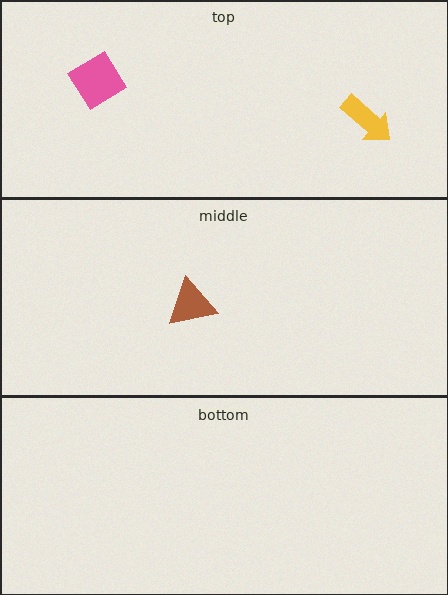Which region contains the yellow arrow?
The top region.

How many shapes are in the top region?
2.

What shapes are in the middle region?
The brown triangle.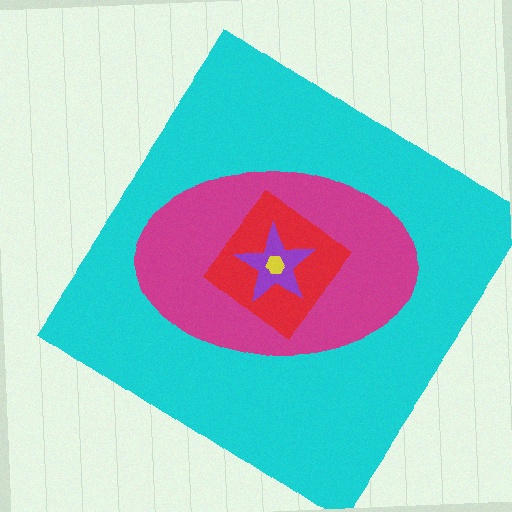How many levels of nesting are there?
5.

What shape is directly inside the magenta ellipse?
The red diamond.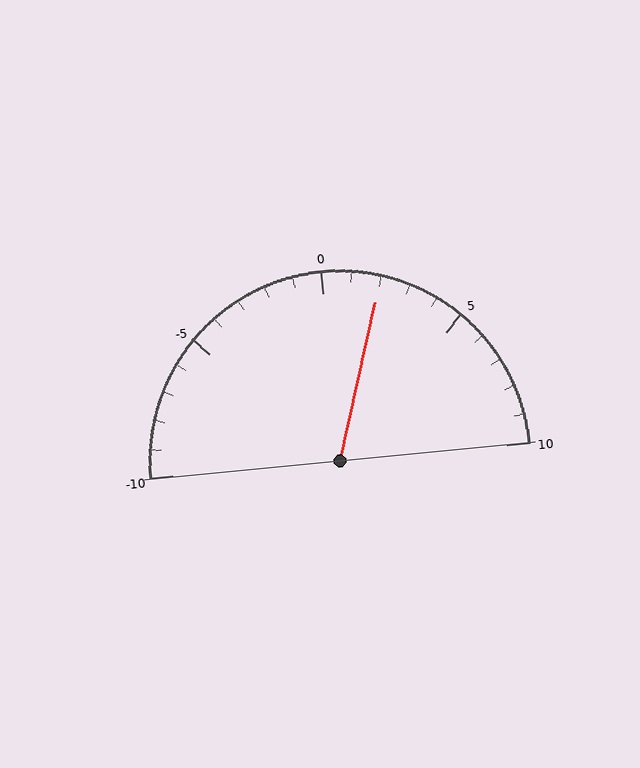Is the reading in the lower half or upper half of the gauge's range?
The reading is in the upper half of the range (-10 to 10).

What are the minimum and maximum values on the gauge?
The gauge ranges from -10 to 10.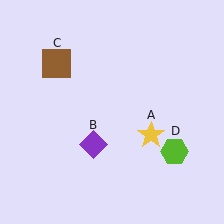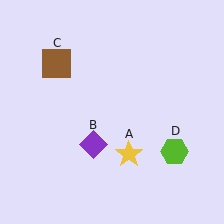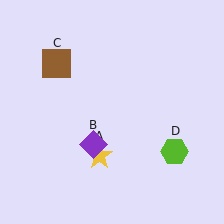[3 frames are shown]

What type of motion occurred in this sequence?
The yellow star (object A) rotated clockwise around the center of the scene.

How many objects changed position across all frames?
1 object changed position: yellow star (object A).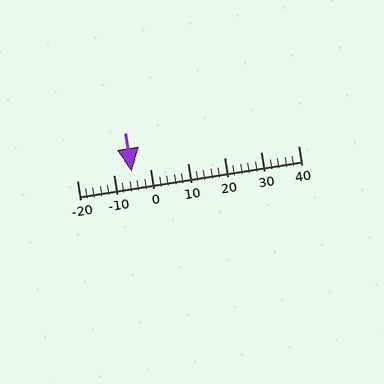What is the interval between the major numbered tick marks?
The major tick marks are spaced 10 units apart.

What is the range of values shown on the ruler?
The ruler shows values from -20 to 40.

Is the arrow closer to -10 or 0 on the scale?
The arrow is closer to -10.